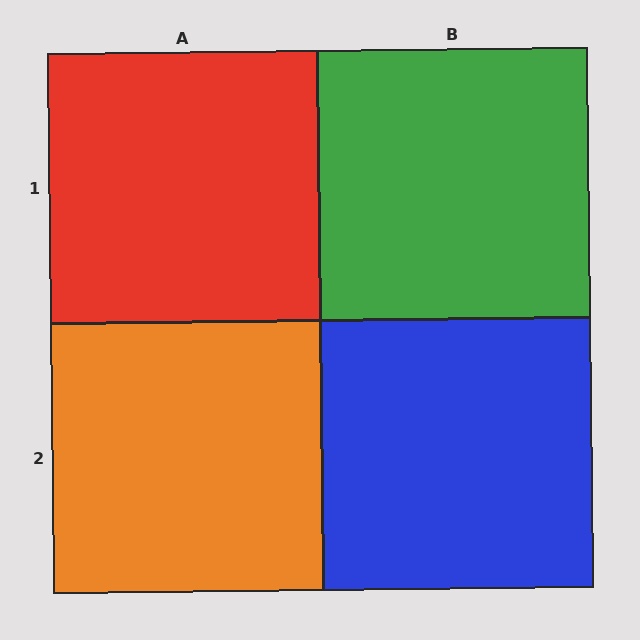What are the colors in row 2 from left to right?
Orange, blue.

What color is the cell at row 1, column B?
Green.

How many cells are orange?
1 cell is orange.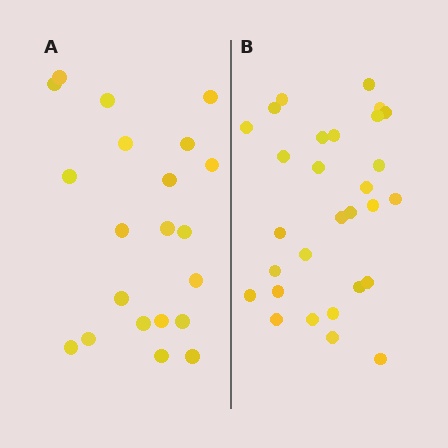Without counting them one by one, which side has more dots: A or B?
Region B (the right region) has more dots.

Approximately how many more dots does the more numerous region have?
Region B has roughly 8 or so more dots than region A.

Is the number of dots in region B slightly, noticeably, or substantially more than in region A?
Region B has noticeably more, but not dramatically so. The ratio is roughly 1.4 to 1.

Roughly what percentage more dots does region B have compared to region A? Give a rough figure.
About 40% more.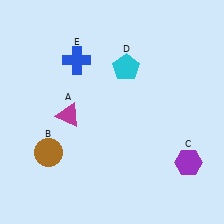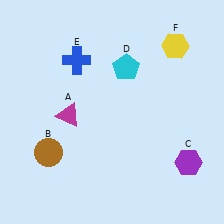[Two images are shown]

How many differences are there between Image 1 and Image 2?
There is 1 difference between the two images.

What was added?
A yellow hexagon (F) was added in Image 2.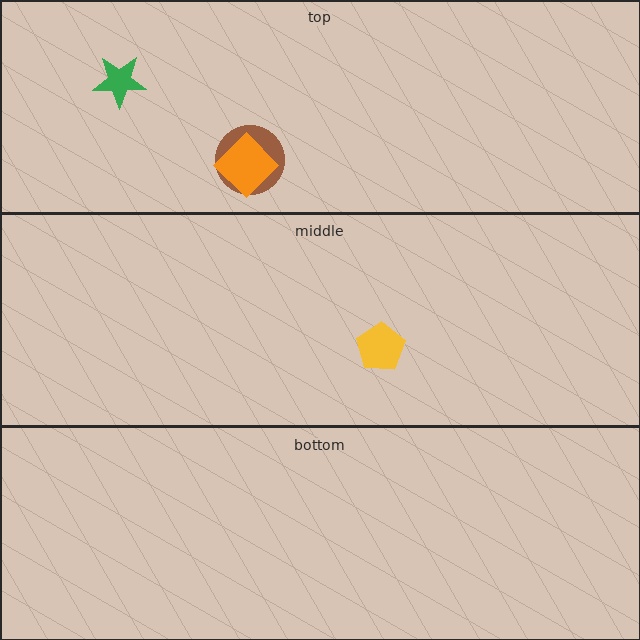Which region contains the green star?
The top region.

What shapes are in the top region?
The brown circle, the orange diamond, the green star.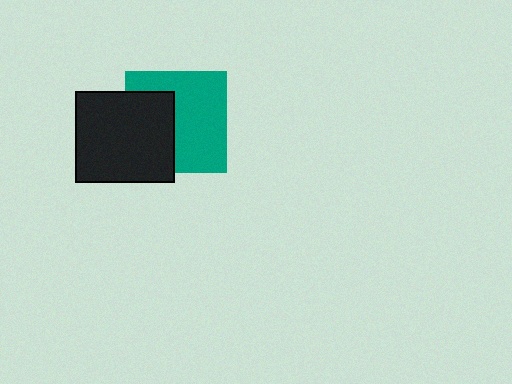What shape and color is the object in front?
The object in front is a black rectangle.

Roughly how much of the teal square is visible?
About half of it is visible (roughly 61%).